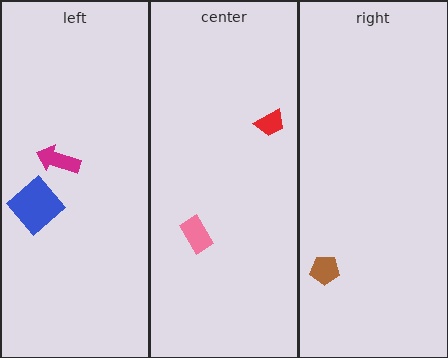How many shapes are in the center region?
2.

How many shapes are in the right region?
1.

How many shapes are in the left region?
2.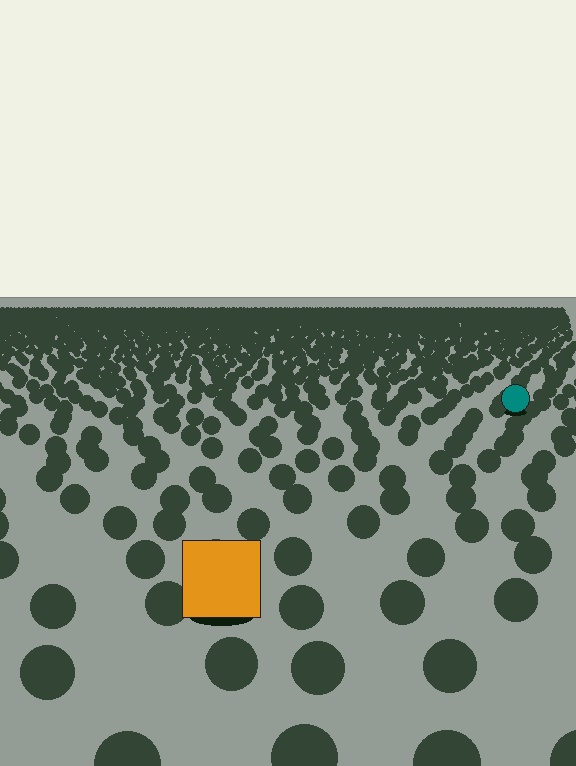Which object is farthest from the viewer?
The teal circle is farthest from the viewer. It appears smaller and the ground texture around it is denser.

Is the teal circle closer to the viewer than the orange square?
No. The orange square is closer — you can tell from the texture gradient: the ground texture is coarser near it.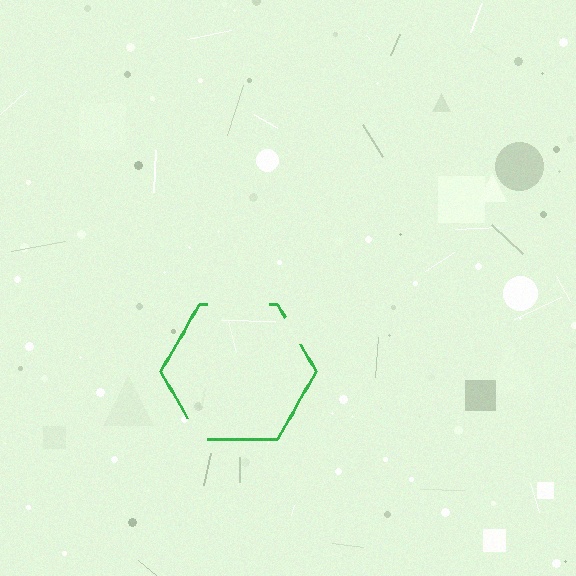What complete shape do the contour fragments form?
The contour fragments form a hexagon.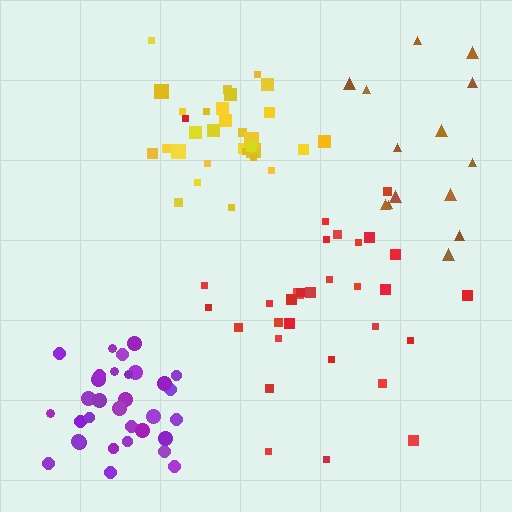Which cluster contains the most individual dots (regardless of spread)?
Purple (32).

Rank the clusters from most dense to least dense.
purple, yellow, red, brown.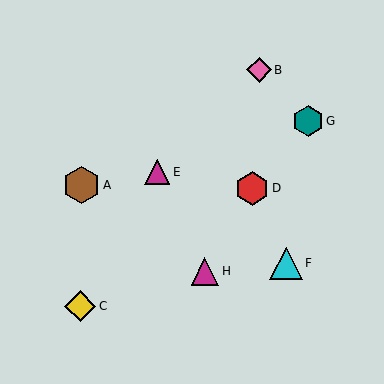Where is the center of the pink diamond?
The center of the pink diamond is at (259, 70).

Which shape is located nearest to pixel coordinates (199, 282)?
The magenta triangle (labeled H) at (205, 271) is nearest to that location.